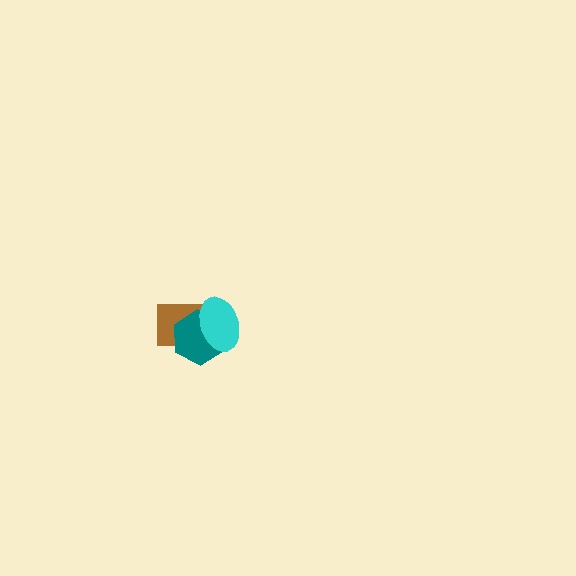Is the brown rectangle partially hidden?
Yes, it is partially covered by another shape.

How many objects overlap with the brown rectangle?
2 objects overlap with the brown rectangle.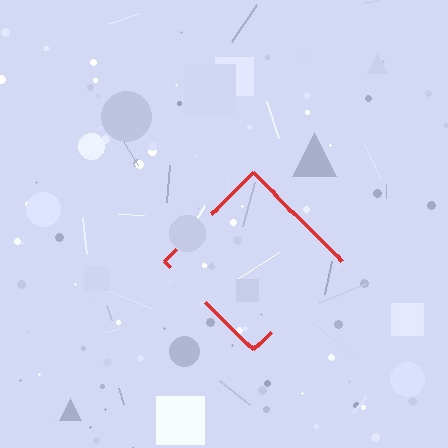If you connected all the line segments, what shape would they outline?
They would outline a diamond.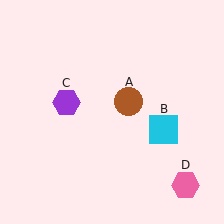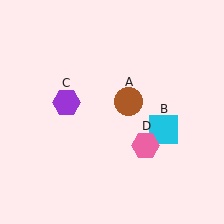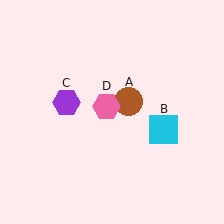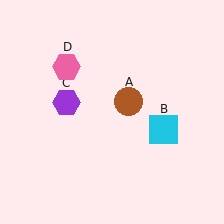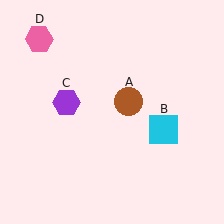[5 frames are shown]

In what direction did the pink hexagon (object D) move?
The pink hexagon (object D) moved up and to the left.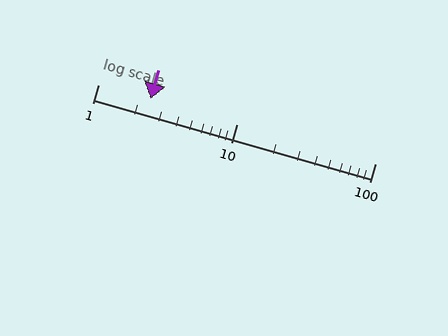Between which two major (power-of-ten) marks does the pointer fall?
The pointer is between 1 and 10.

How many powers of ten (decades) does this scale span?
The scale spans 2 decades, from 1 to 100.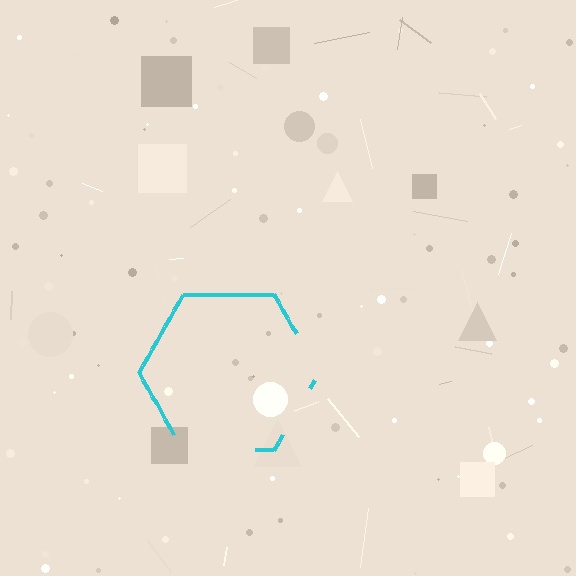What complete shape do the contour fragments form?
The contour fragments form a hexagon.